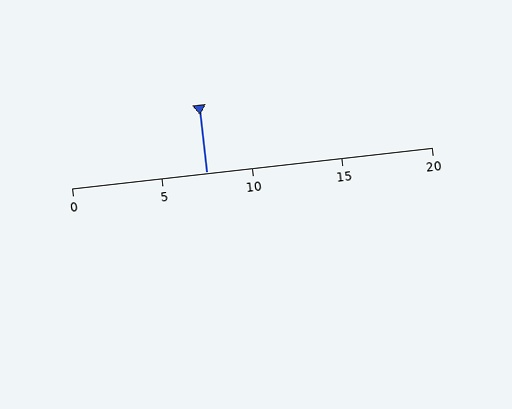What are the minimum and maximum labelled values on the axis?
The axis runs from 0 to 20.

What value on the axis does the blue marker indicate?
The marker indicates approximately 7.5.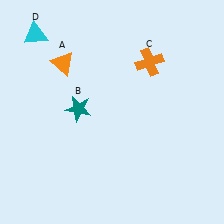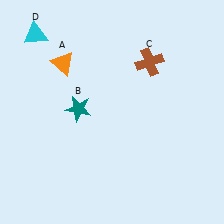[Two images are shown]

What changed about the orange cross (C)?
In Image 1, C is orange. In Image 2, it changed to brown.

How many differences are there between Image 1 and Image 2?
There is 1 difference between the two images.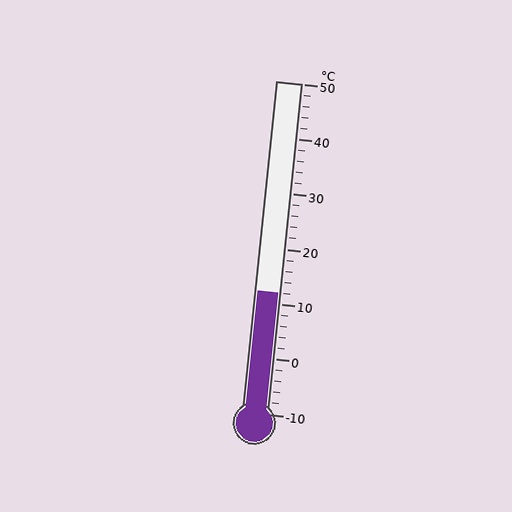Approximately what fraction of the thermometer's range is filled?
The thermometer is filled to approximately 35% of its range.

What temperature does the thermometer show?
The thermometer shows approximately 12°C.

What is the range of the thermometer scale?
The thermometer scale ranges from -10°C to 50°C.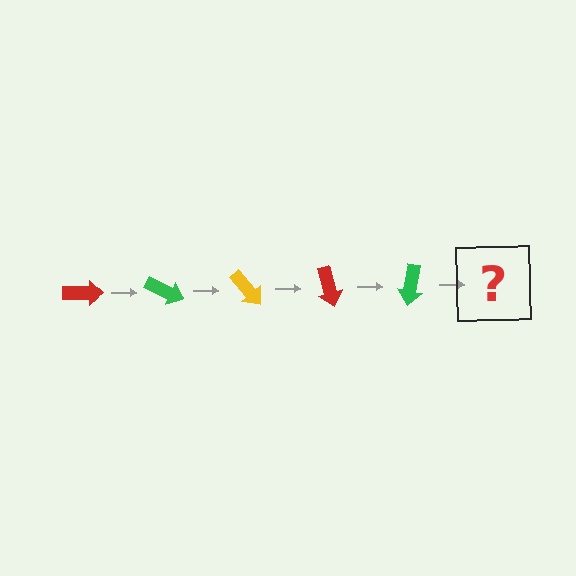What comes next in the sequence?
The next element should be a yellow arrow, rotated 125 degrees from the start.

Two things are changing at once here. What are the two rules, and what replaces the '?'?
The two rules are that it rotates 25 degrees each step and the color cycles through red, green, and yellow. The '?' should be a yellow arrow, rotated 125 degrees from the start.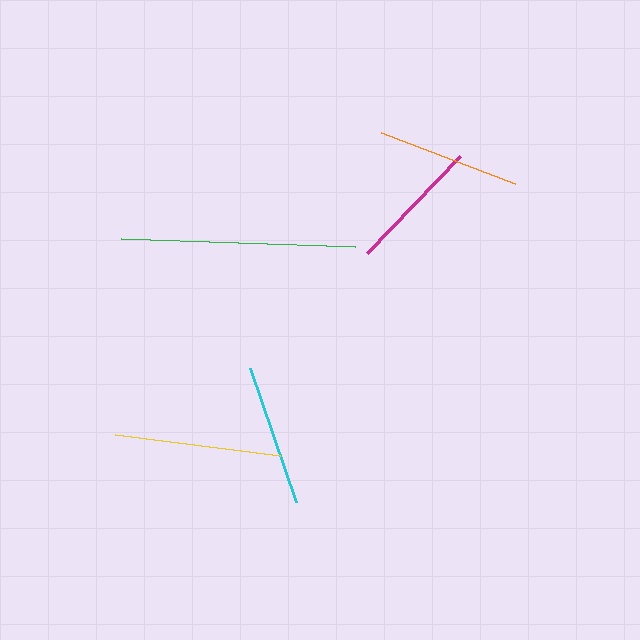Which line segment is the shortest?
The magenta line is the shortest at approximately 134 pixels.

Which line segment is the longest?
The green line is the longest at approximately 235 pixels.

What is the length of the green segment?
The green segment is approximately 235 pixels long.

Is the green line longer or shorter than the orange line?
The green line is longer than the orange line.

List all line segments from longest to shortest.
From longest to shortest: green, yellow, orange, cyan, magenta.